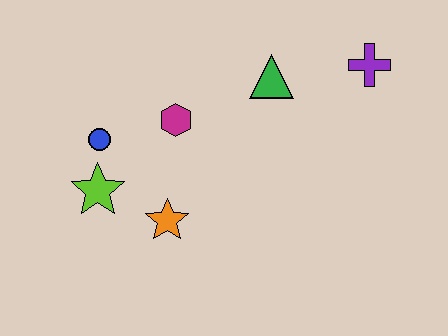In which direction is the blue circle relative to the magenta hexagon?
The blue circle is to the left of the magenta hexagon.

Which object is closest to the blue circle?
The lime star is closest to the blue circle.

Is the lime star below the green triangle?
Yes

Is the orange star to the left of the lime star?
No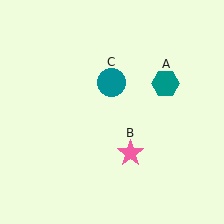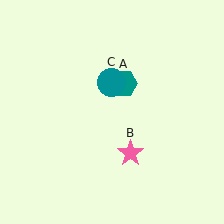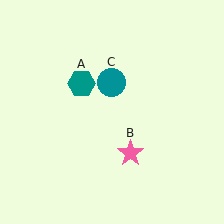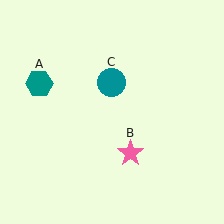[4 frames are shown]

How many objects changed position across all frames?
1 object changed position: teal hexagon (object A).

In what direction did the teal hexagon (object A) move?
The teal hexagon (object A) moved left.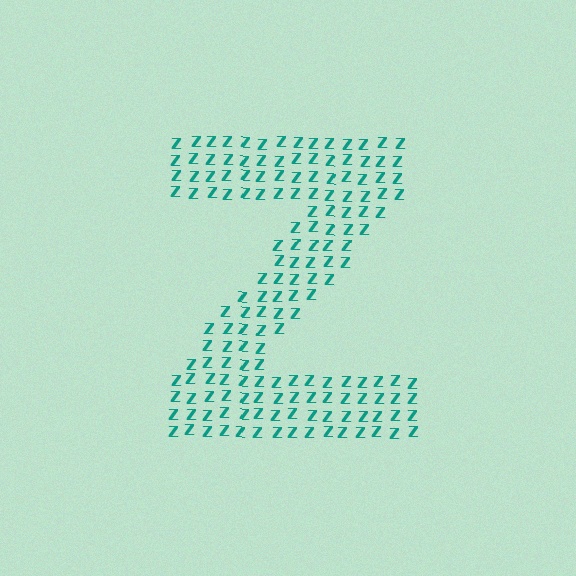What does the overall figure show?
The overall figure shows the letter Z.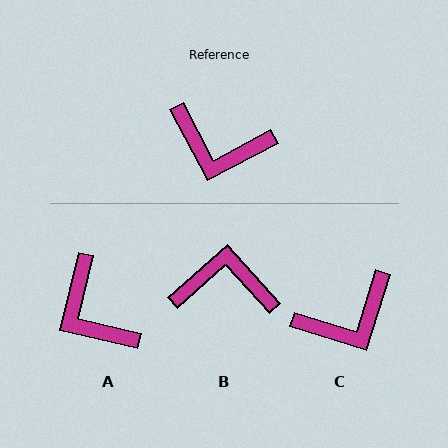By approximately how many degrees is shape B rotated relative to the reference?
Approximately 166 degrees clockwise.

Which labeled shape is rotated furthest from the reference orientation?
B, about 166 degrees away.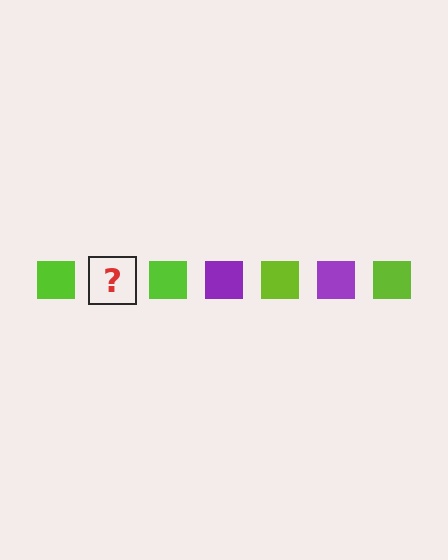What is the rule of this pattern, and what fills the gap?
The rule is that the pattern cycles through lime, purple squares. The gap should be filled with a purple square.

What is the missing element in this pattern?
The missing element is a purple square.